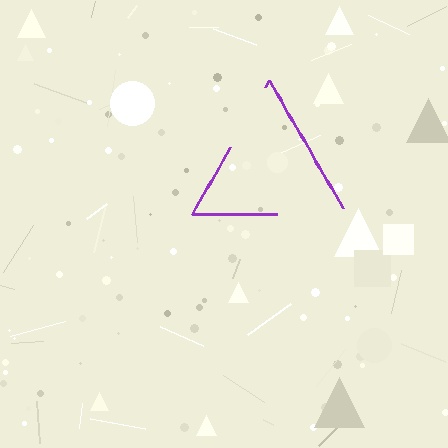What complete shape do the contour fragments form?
The contour fragments form a triangle.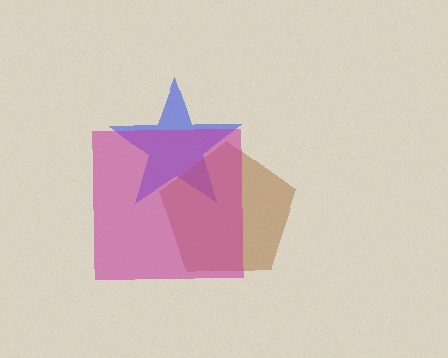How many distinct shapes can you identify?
There are 3 distinct shapes: a blue star, a brown pentagon, a magenta square.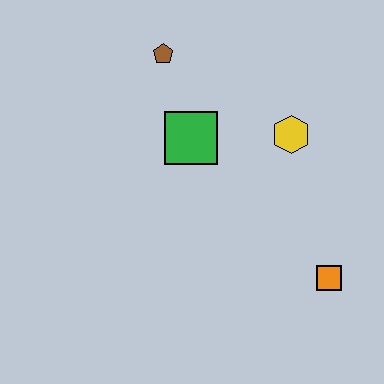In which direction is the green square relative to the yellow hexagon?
The green square is to the left of the yellow hexagon.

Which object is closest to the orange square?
The yellow hexagon is closest to the orange square.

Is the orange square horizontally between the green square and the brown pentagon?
No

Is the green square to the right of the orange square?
No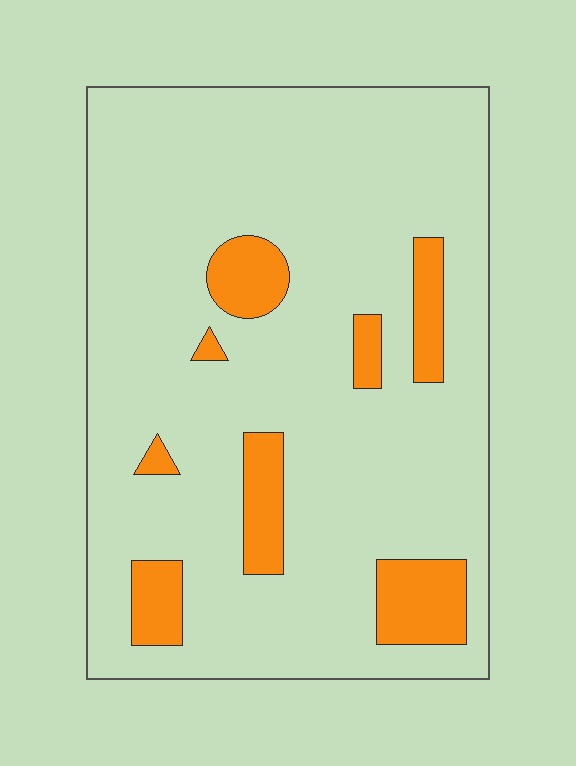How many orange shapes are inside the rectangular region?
8.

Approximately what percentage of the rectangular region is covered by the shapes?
Approximately 15%.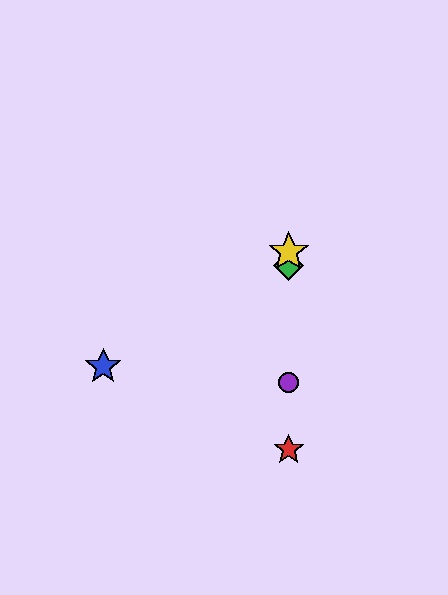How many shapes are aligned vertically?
4 shapes (the red star, the green diamond, the yellow star, the purple circle) are aligned vertically.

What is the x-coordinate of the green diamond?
The green diamond is at x≈289.